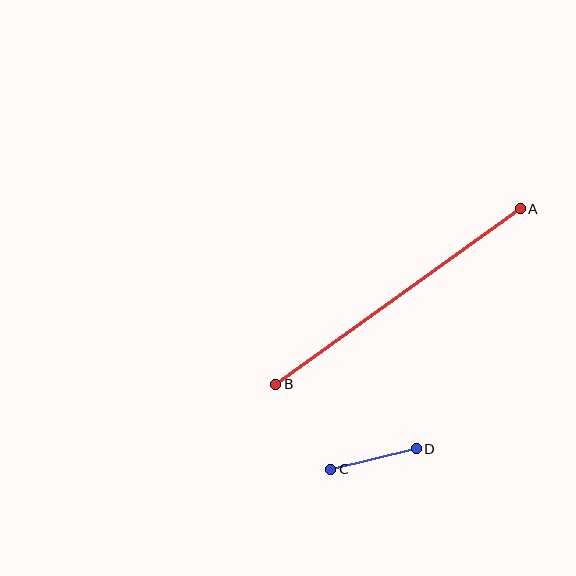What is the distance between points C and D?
The distance is approximately 88 pixels.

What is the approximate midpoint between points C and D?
The midpoint is at approximately (373, 459) pixels.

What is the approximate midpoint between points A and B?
The midpoint is at approximately (398, 296) pixels.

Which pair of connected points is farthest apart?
Points A and B are farthest apart.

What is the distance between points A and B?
The distance is approximately 301 pixels.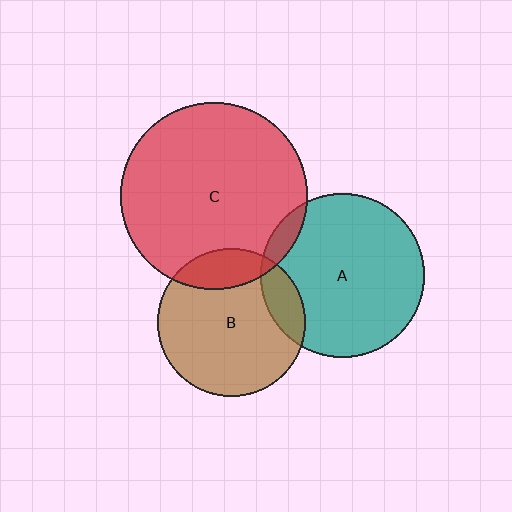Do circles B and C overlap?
Yes.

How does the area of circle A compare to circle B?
Approximately 1.2 times.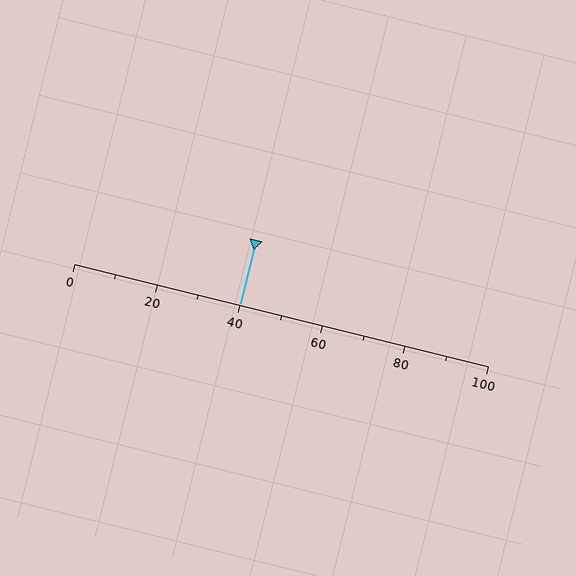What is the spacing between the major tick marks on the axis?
The major ticks are spaced 20 apart.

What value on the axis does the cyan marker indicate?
The marker indicates approximately 40.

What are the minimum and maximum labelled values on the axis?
The axis runs from 0 to 100.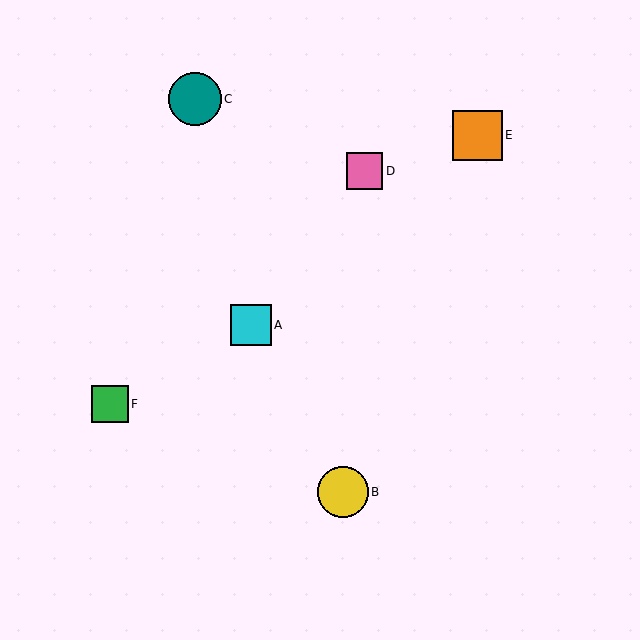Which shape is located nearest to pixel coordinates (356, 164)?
The pink square (labeled D) at (364, 171) is nearest to that location.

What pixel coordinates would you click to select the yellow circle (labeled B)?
Click at (343, 492) to select the yellow circle B.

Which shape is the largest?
The teal circle (labeled C) is the largest.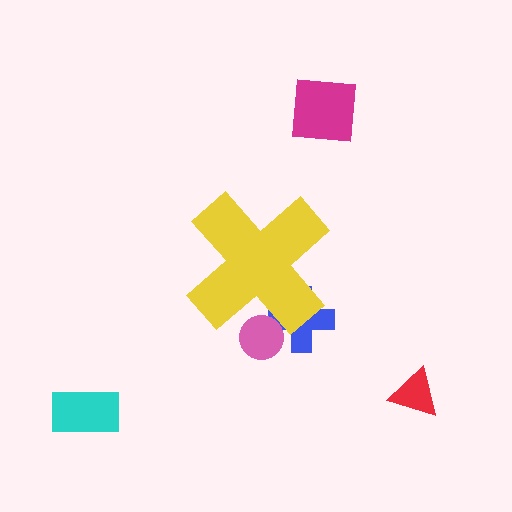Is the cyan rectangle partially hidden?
No, the cyan rectangle is fully visible.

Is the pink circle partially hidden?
Yes, the pink circle is partially hidden behind the yellow cross.